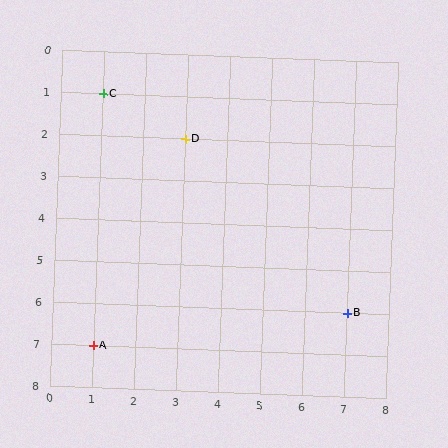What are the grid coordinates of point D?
Point D is at grid coordinates (3, 2).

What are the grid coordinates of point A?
Point A is at grid coordinates (1, 7).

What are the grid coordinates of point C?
Point C is at grid coordinates (1, 1).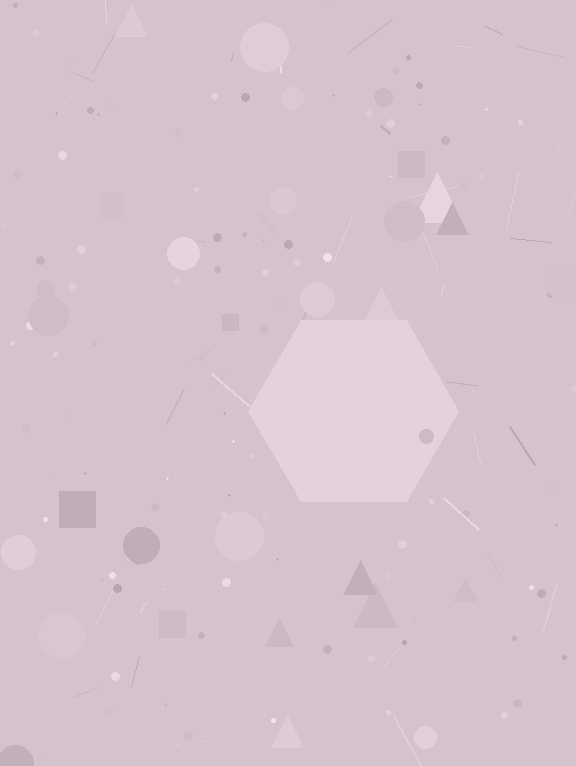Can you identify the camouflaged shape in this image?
The camouflaged shape is a hexagon.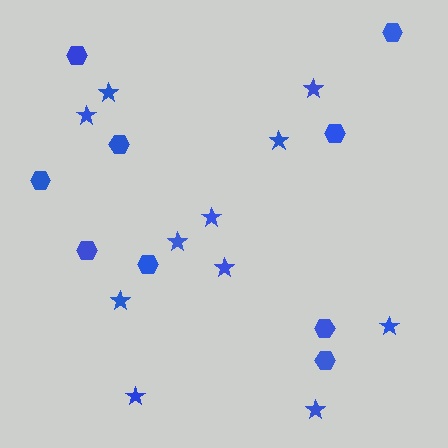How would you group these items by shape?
There are 2 groups: one group of hexagons (9) and one group of stars (11).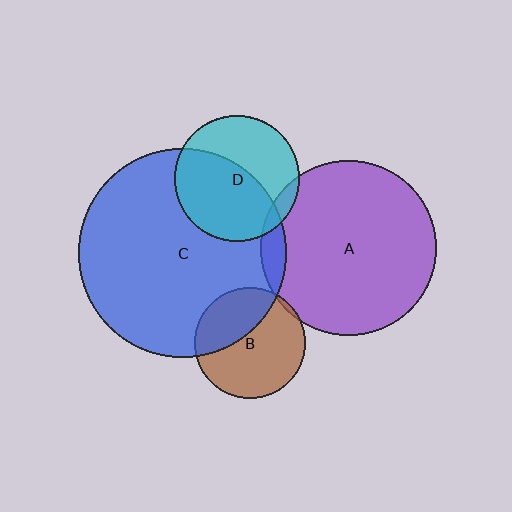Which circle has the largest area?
Circle C (blue).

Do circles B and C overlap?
Yes.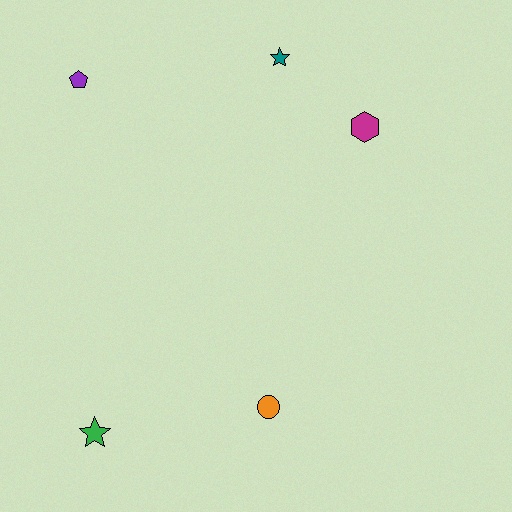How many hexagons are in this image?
There is 1 hexagon.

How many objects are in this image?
There are 5 objects.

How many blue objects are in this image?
There are no blue objects.